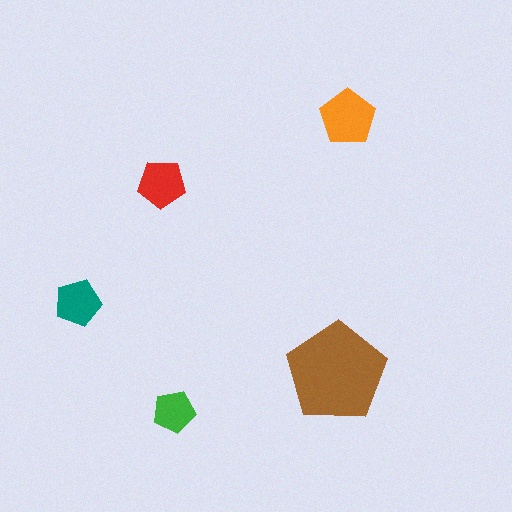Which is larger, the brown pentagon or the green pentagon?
The brown one.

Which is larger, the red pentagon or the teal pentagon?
The red one.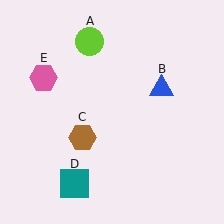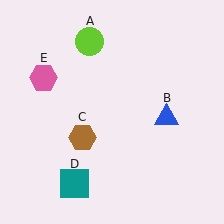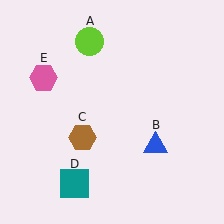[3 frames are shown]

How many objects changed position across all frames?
1 object changed position: blue triangle (object B).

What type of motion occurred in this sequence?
The blue triangle (object B) rotated clockwise around the center of the scene.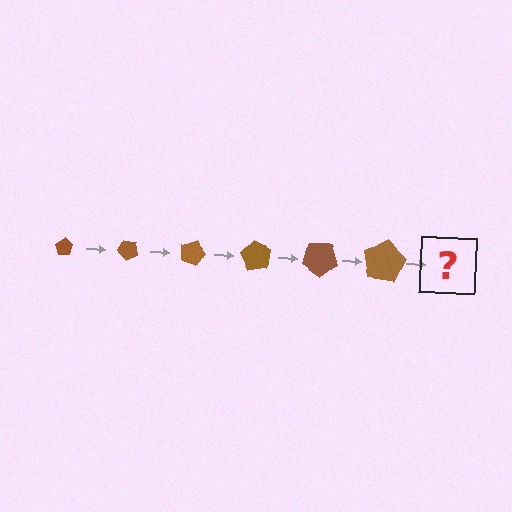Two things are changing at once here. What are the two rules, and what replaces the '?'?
The two rules are that the pentagon grows larger each step and it rotates 45 degrees each step. The '?' should be a pentagon, larger than the previous one and rotated 270 degrees from the start.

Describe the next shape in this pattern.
It should be a pentagon, larger than the previous one and rotated 270 degrees from the start.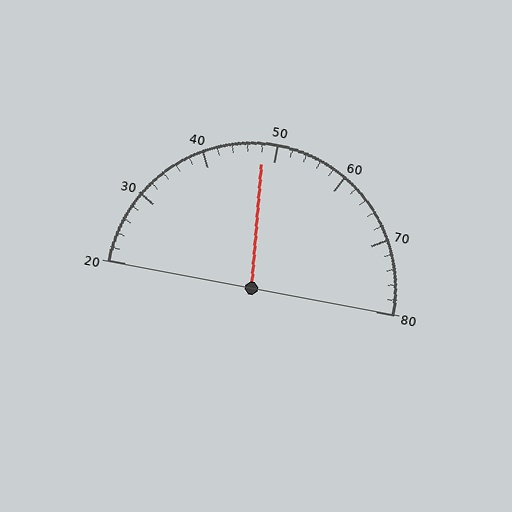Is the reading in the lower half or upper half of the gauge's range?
The reading is in the lower half of the range (20 to 80).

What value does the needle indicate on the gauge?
The needle indicates approximately 48.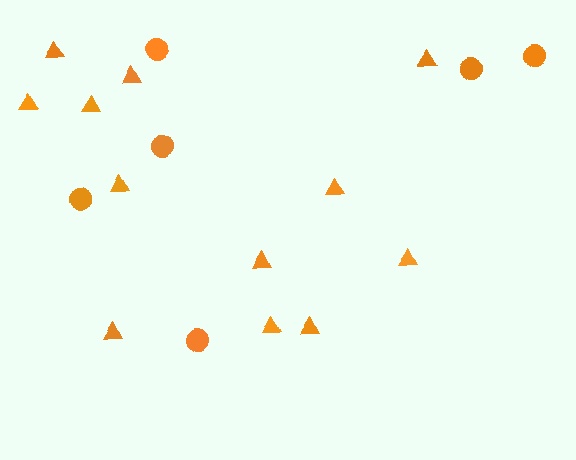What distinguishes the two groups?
There are 2 groups: one group of triangles (12) and one group of circles (6).